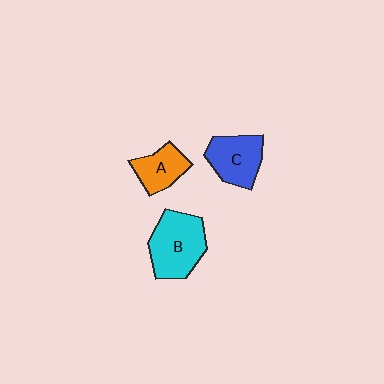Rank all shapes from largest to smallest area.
From largest to smallest: B (cyan), C (blue), A (orange).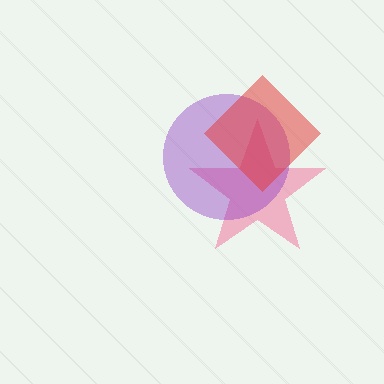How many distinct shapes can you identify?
There are 3 distinct shapes: a pink star, a purple circle, a red diamond.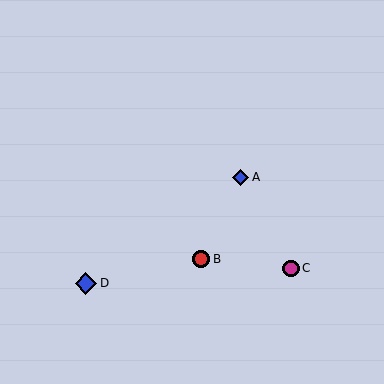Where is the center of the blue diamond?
The center of the blue diamond is at (241, 177).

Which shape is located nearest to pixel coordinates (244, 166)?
The blue diamond (labeled A) at (241, 177) is nearest to that location.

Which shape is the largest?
The blue diamond (labeled D) is the largest.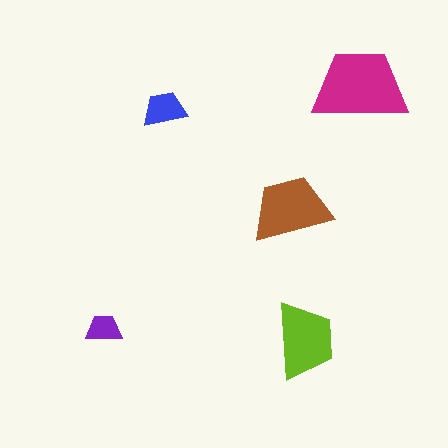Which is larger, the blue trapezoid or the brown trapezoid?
The brown one.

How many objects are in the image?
There are 5 objects in the image.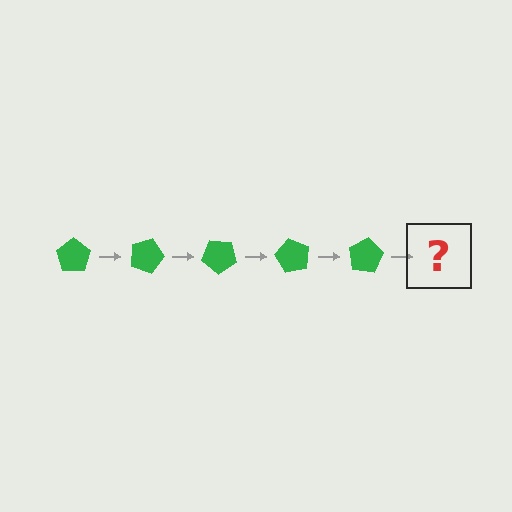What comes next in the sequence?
The next element should be a green pentagon rotated 100 degrees.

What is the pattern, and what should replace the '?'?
The pattern is that the pentagon rotates 20 degrees each step. The '?' should be a green pentagon rotated 100 degrees.